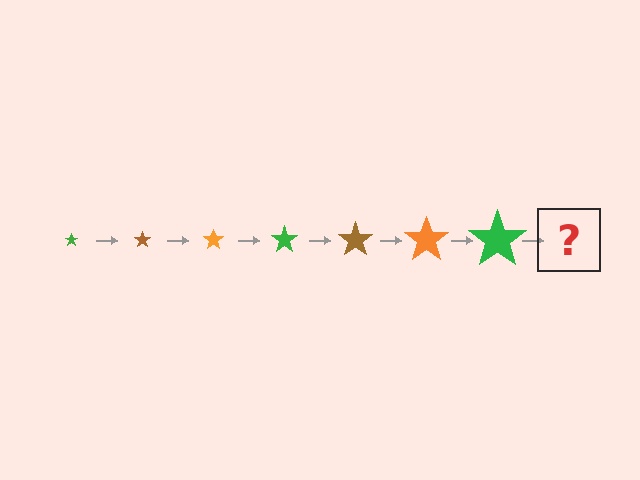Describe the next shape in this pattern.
It should be a brown star, larger than the previous one.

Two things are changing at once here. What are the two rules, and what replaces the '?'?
The two rules are that the star grows larger each step and the color cycles through green, brown, and orange. The '?' should be a brown star, larger than the previous one.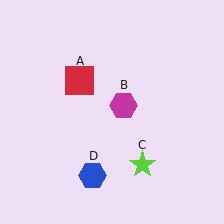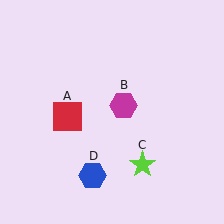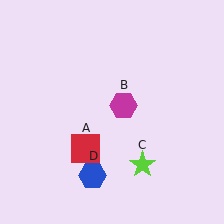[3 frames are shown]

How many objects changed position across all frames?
1 object changed position: red square (object A).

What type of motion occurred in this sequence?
The red square (object A) rotated counterclockwise around the center of the scene.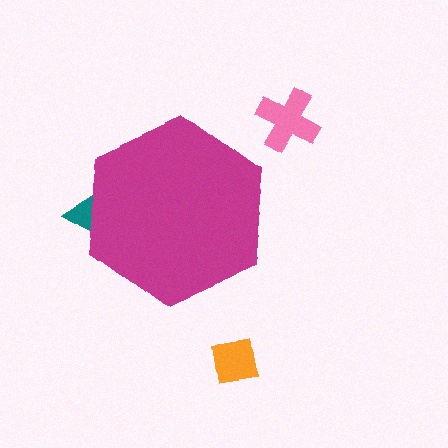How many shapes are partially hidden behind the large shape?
1 shape is partially hidden.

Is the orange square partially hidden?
No, the orange square is fully visible.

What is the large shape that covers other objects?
A magenta hexagon.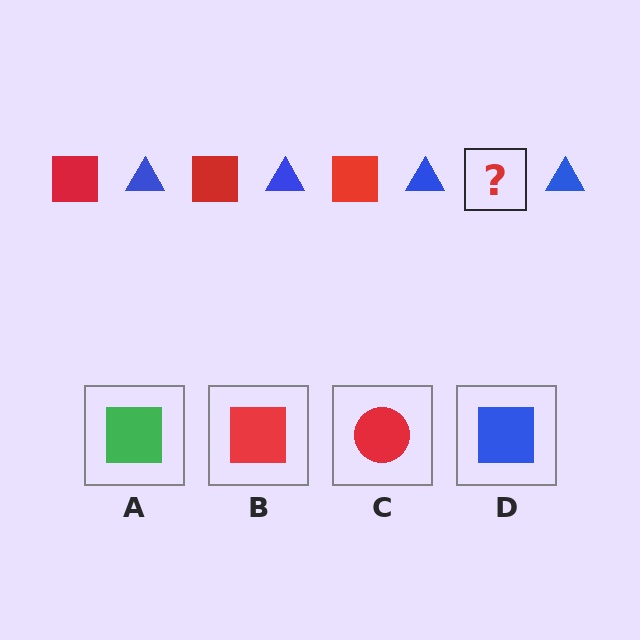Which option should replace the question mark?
Option B.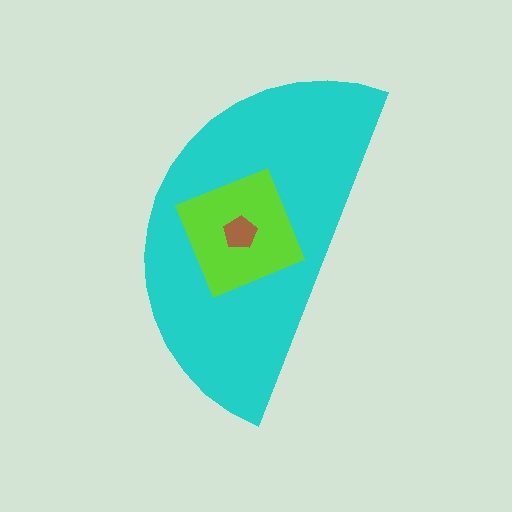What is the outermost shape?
The cyan semicircle.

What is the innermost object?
The brown pentagon.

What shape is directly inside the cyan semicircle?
The lime diamond.